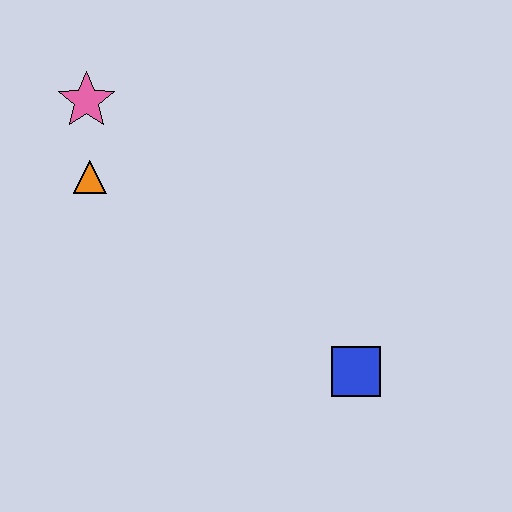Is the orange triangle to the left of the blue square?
Yes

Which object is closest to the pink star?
The orange triangle is closest to the pink star.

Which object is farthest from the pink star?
The blue square is farthest from the pink star.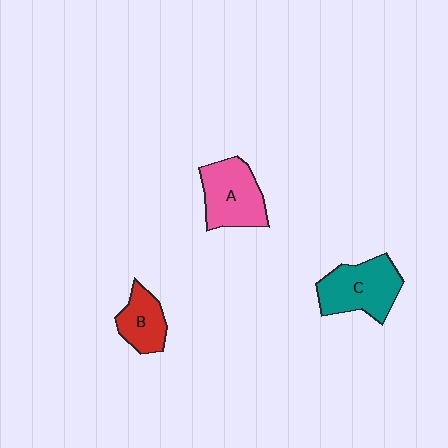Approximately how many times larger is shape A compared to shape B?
Approximately 1.5 times.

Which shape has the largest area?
Shape C (teal).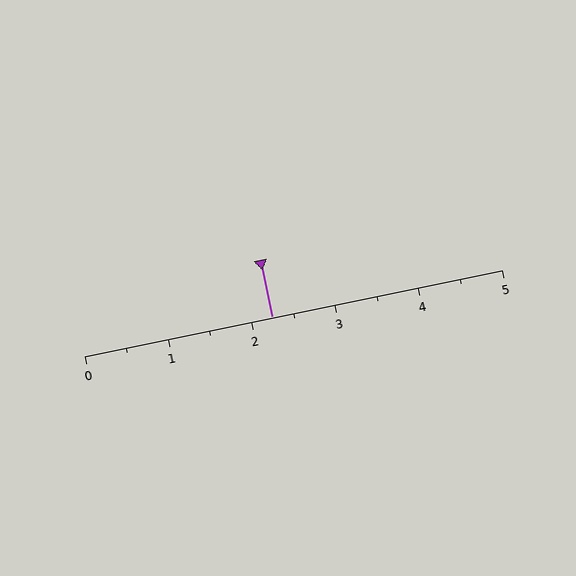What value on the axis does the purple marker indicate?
The marker indicates approximately 2.2.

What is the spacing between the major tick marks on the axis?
The major ticks are spaced 1 apart.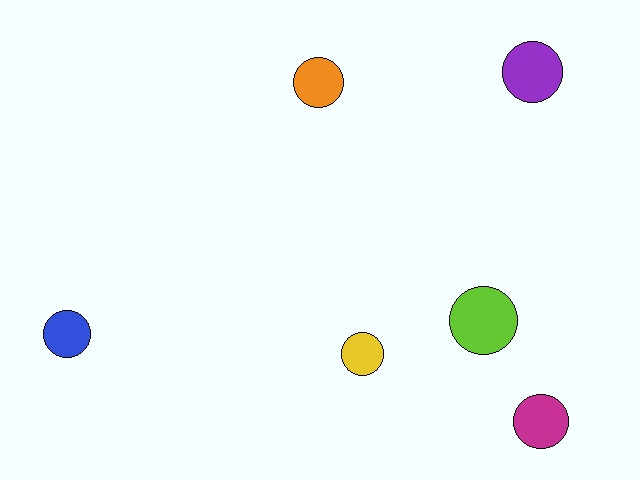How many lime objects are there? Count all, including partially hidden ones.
There is 1 lime object.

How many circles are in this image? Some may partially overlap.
There are 6 circles.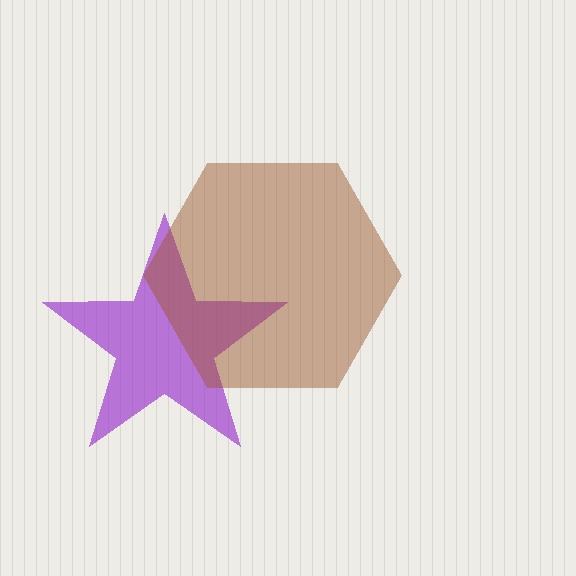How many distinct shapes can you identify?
There are 2 distinct shapes: a purple star, a brown hexagon.